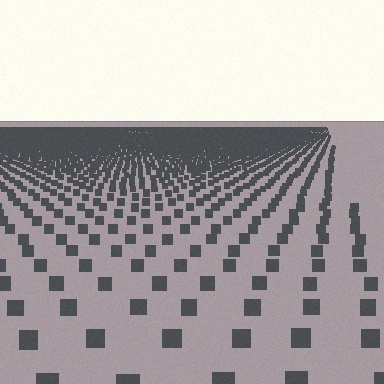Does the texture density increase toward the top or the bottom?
Density increases toward the top.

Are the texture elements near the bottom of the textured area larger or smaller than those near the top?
Larger. Near the bottom, elements are closer to the viewer and appear at a bigger on-screen size.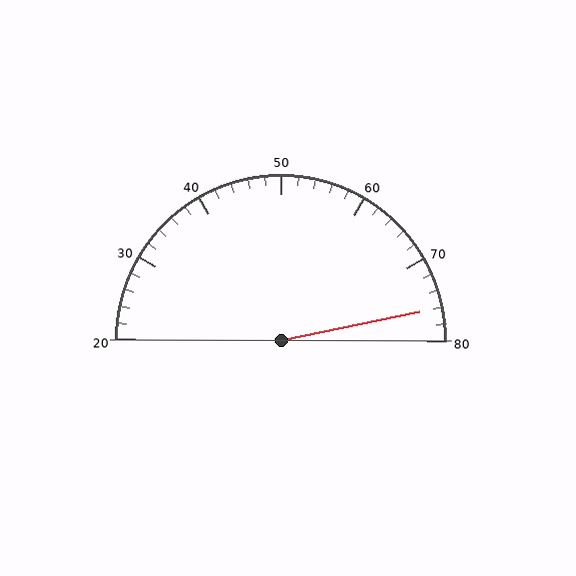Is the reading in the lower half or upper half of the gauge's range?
The reading is in the upper half of the range (20 to 80).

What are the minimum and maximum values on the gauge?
The gauge ranges from 20 to 80.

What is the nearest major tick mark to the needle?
The nearest major tick mark is 80.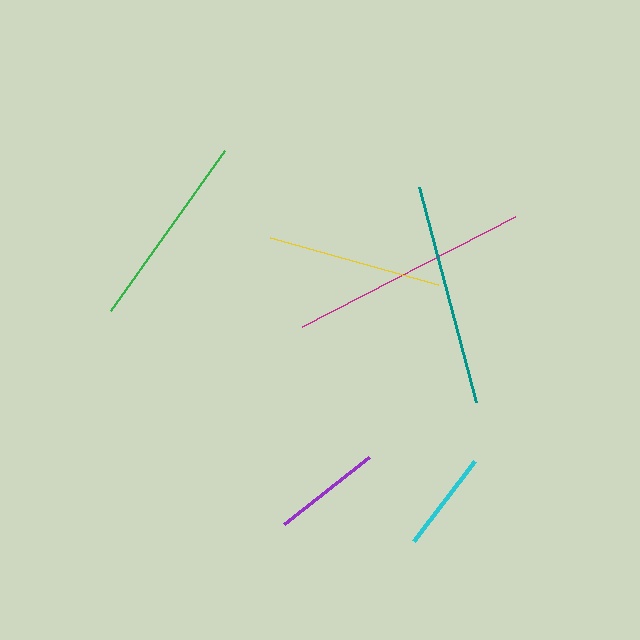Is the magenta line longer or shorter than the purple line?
The magenta line is longer than the purple line.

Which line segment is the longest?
The magenta line is the longest at approximately 239 pixels.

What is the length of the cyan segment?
The cyan segment is approximately 101 pixels long.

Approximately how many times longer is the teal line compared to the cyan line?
The teal line is approximately 2.2 times the length of the cyan line.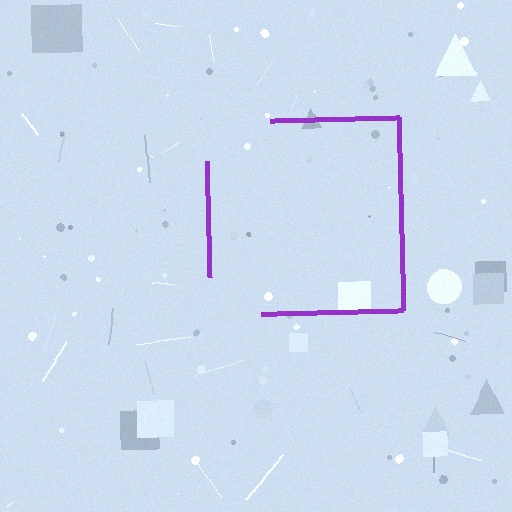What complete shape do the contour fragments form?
The contour fragments form a square.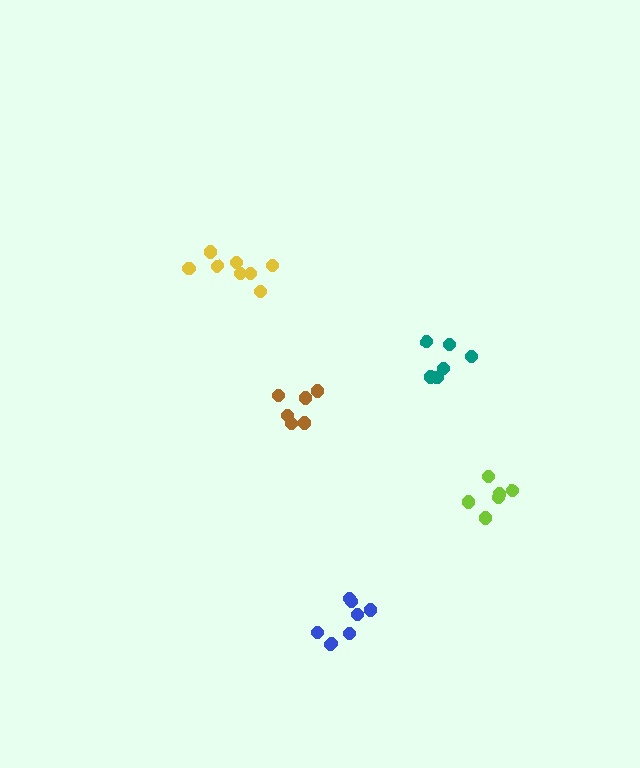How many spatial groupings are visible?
There are 5 spatial groupings.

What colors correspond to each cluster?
The clusters are colored: teal, blue, brown, lime, yellow.